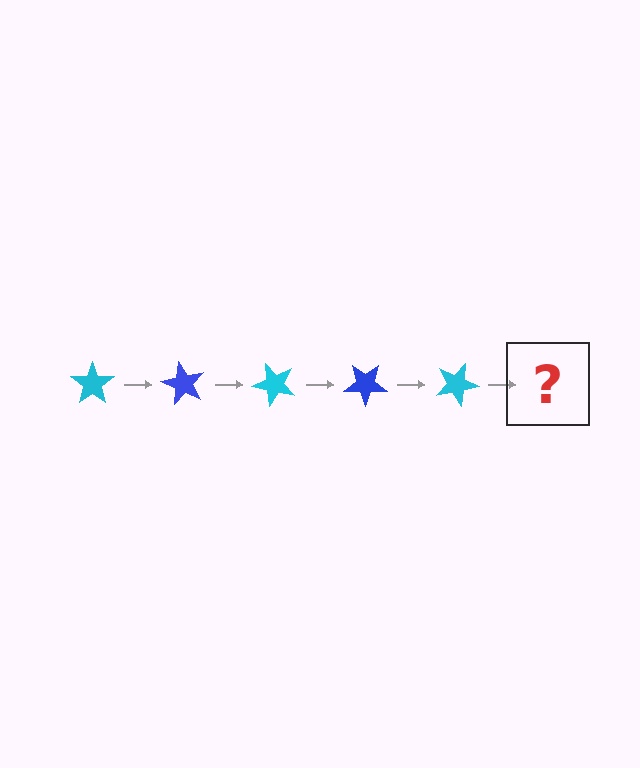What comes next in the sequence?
The next element should be a blue star, rotated 300 degrees from the start.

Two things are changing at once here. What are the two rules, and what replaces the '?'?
The two rules are that it rotates 60 degrees each step and the color cycles through cyan and blue. The '?' should be a blue star, rotated 300 degrees from the start.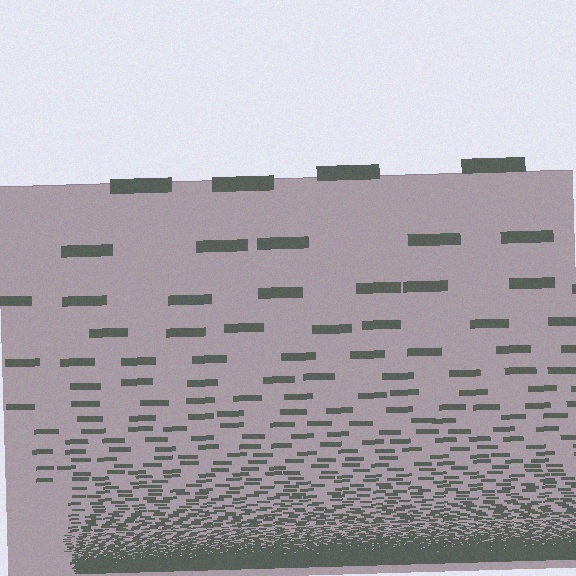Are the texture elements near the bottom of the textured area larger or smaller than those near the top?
Smaller. The gradient is inverted — elements near the bottom are smaller and denser.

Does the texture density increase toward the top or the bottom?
Density increases toward the bottom.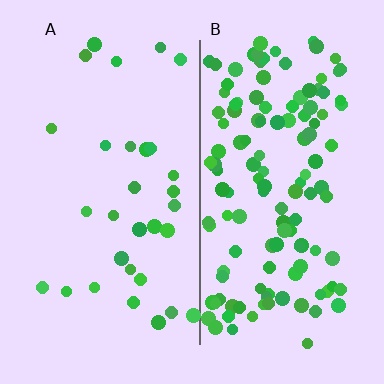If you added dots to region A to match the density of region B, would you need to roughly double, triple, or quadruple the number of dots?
Approximately quadruple.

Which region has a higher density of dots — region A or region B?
B (the right).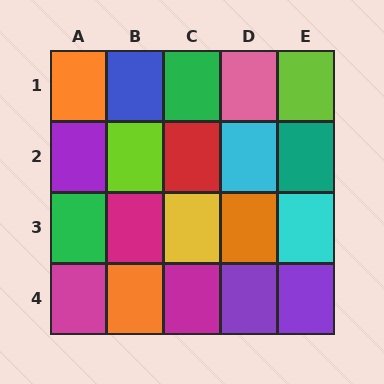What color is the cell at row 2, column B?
Lime.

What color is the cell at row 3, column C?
Yellow.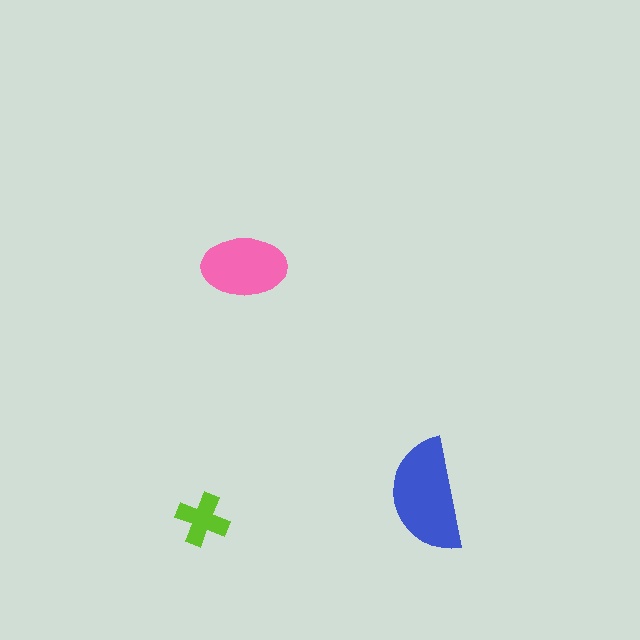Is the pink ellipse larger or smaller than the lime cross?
Larger.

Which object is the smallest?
The lime cross.